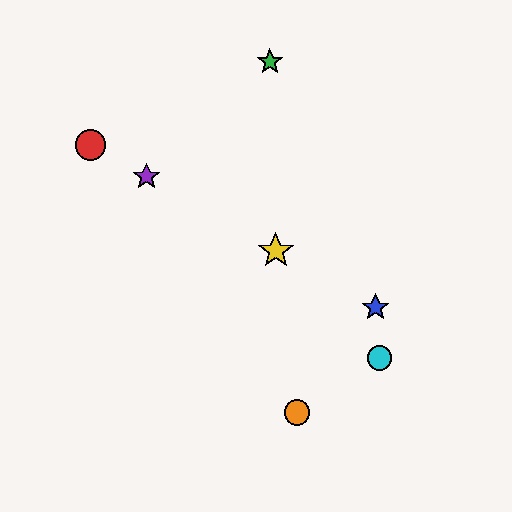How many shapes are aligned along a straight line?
4 shapes (the red circle, the blue star, the yellow star, the purple star) are aligned along a straight line.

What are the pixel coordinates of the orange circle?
The orange circle is at (297, 413).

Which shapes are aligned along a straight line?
The red circle, the blue star, the yellow star, the purple star are aligned along a straight line.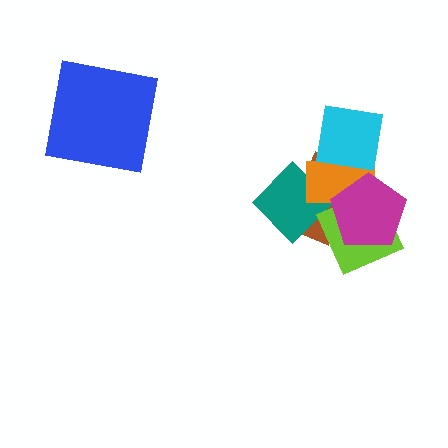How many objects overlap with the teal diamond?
3 objects overlap with the teal diamond.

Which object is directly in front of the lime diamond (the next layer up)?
The orange rectangle is directly in front of the lime diamond.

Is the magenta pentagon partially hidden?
No, no other shape covers it.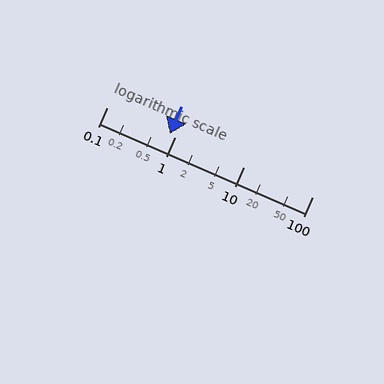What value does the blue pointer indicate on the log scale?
The pointer indicates approximately 0.82.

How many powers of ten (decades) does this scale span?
The scale spans 3 decades, from 0.1 to 100.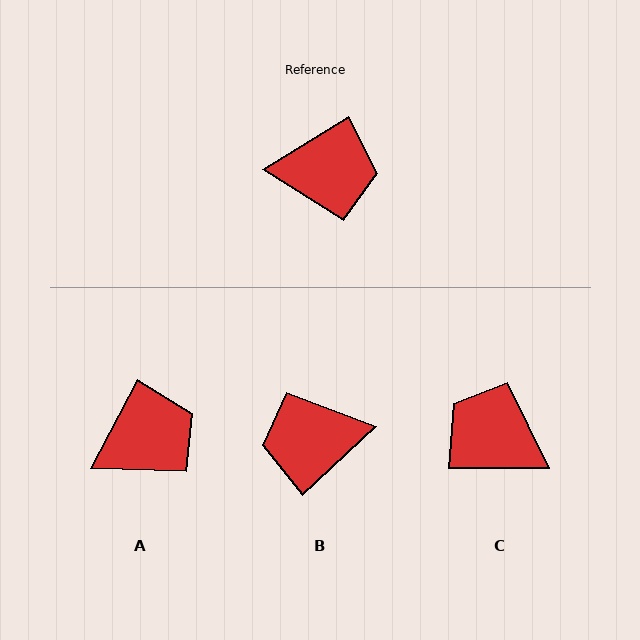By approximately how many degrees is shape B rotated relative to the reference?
Approximately 169 degrees clockwise.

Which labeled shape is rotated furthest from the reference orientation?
B, about 169 degrees away.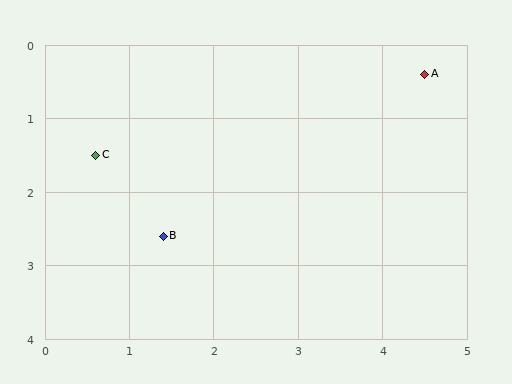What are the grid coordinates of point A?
Point A is at approximately (4.5, 0.4).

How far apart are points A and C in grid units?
Points A and C are about 4.1 grid units apart.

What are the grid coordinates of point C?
Point C is at approximately (0.6, 1.5).